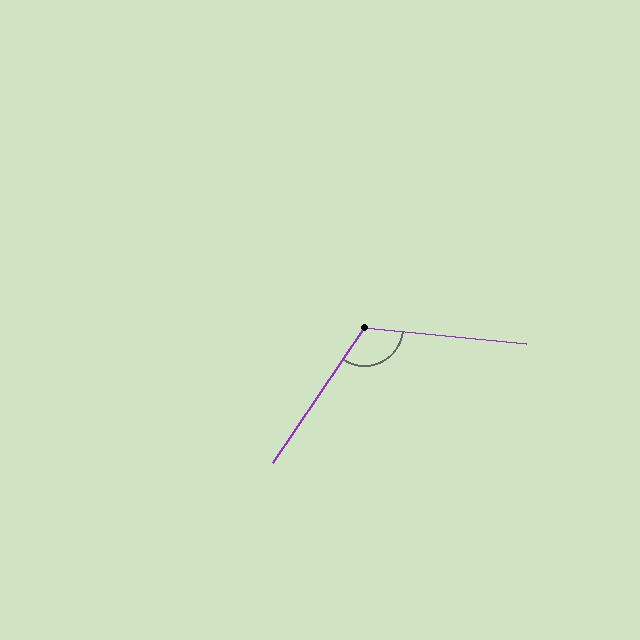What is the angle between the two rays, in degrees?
Approximately 118 degrees.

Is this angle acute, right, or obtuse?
It is obtuse.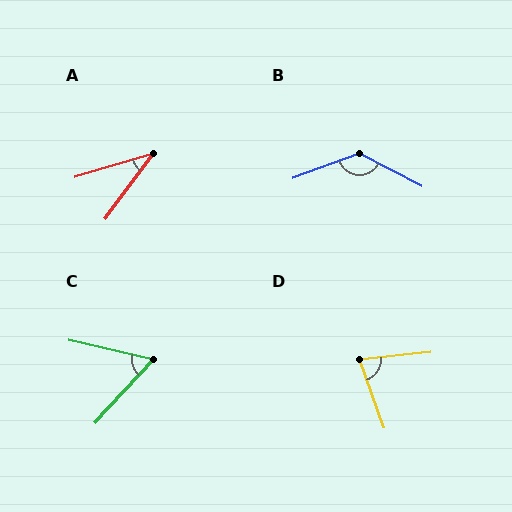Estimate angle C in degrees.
Approximately 61 degrees.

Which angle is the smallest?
A, at approximately 37 degrees.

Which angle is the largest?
B, at approximately 132 degrees.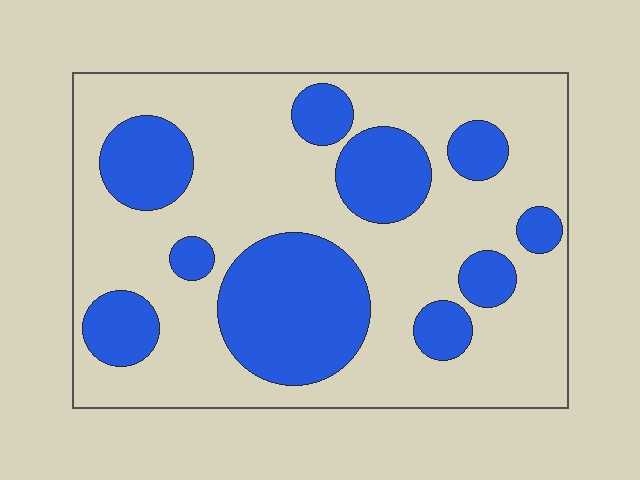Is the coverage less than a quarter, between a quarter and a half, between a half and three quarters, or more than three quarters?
Between a quarter and a half.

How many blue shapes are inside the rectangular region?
10.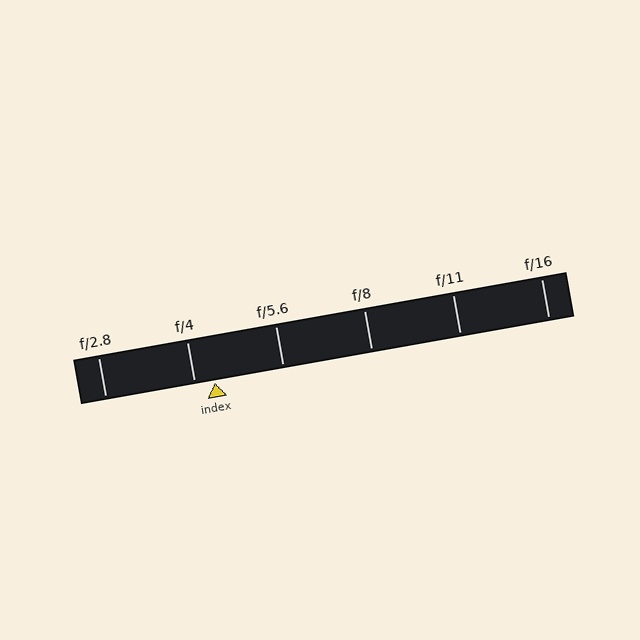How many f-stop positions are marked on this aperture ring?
There are 6 f-stop positions marked.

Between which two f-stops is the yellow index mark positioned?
The index mark is between f/4 and f/5.6.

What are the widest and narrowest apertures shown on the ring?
The widest aperture shown is f/2.8 and the narrowest is f/16.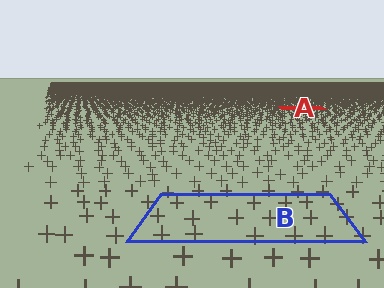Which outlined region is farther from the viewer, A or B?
Region A is farther from the viewer — the texture elements inside it appear smaller and more densely packed.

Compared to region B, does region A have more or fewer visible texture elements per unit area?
Region A has more texture elements per unit area — they are packed more densely because it is farther away.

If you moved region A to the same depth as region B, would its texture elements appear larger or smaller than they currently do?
They would appear larger. At a closer depth, the same texture elements are projected at a bigger on-screen size.